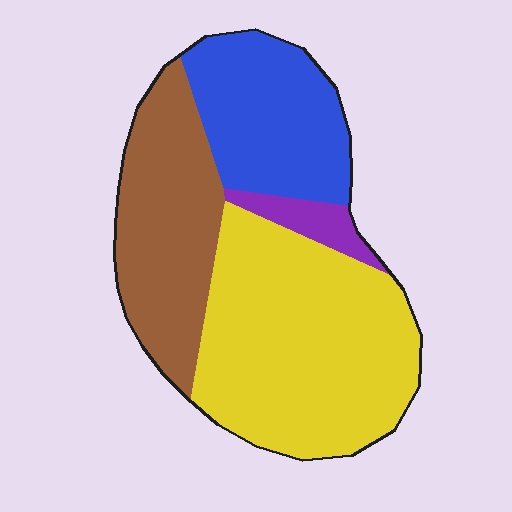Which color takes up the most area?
Yellow, at roughly 45%.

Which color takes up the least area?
Purple, at roughly 5%.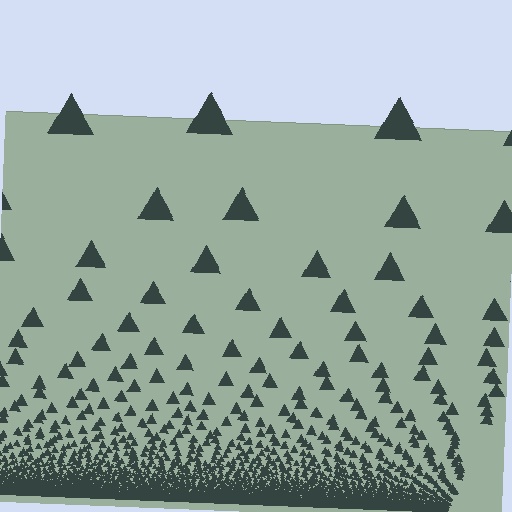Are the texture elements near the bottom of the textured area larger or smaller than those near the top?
Smaller. The gradient is inverted — elements near the bottom are smaller and denser.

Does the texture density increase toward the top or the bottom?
Density increases toward the bottom.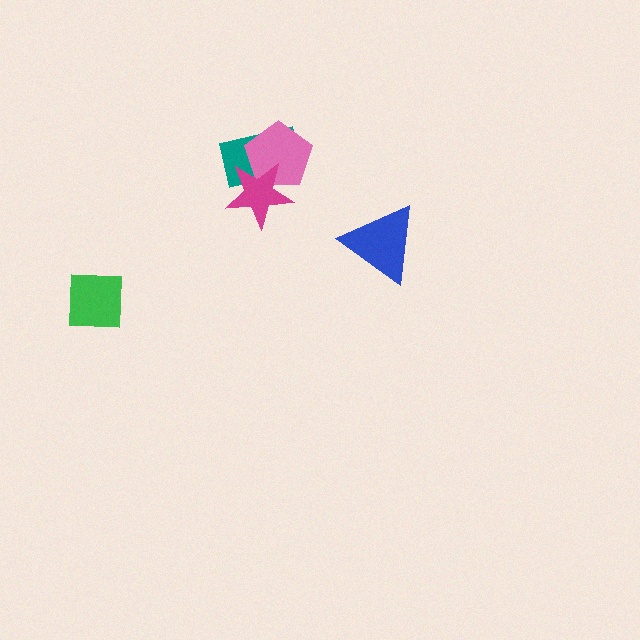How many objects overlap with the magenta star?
2 objects overlap with the magenta star.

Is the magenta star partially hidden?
No, no other shape covers it.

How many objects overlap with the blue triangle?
0 objects overlap with the blue triangle.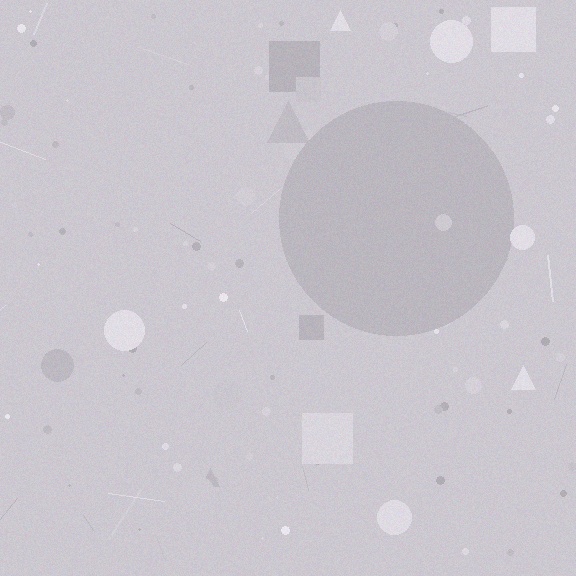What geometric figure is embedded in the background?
A circle is embedded in the background.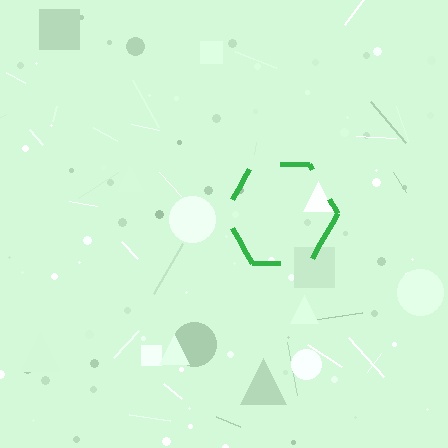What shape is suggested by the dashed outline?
The dashed outline suggests a hexagon.